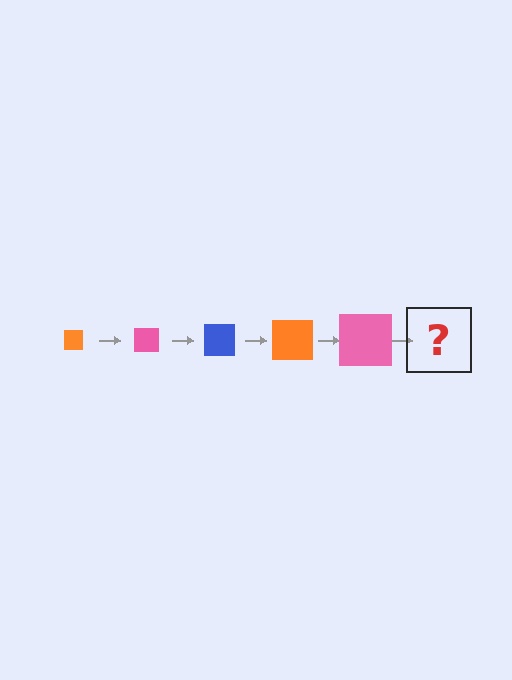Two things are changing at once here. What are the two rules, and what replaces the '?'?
The two rules are that the square grows larger each step and the color cycles through orange, pink, and blue. The '?' should be a blue square, larger than the previous one.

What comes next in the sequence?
The next element should be a blue square, larger than the previous one.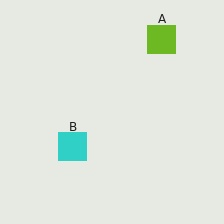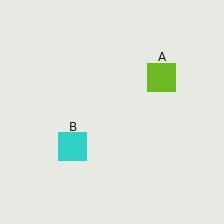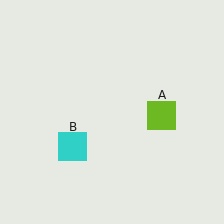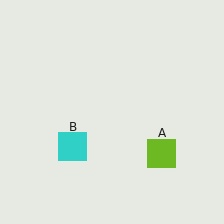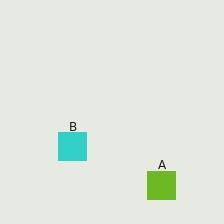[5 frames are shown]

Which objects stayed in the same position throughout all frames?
Cyan square (object B) remained stationary.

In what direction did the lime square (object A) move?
The lime square (object A) moved down.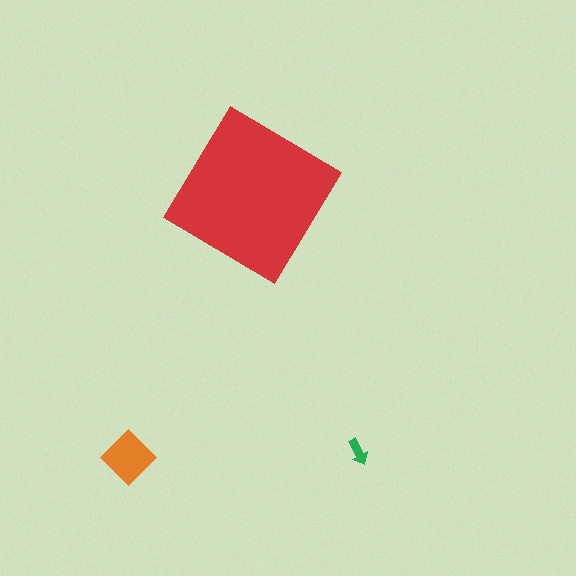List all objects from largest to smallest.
The red diamond, the orange diamond, the green arrow.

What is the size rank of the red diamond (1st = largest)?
1st.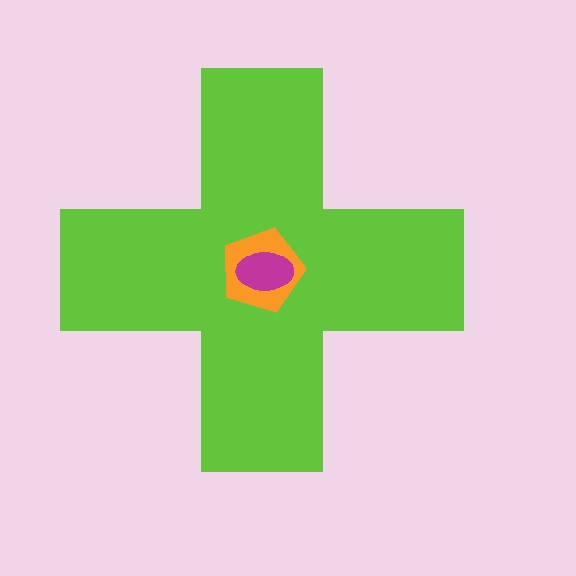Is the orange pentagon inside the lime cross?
Yes.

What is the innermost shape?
The magenta ellipse.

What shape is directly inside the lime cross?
The orange pentagon.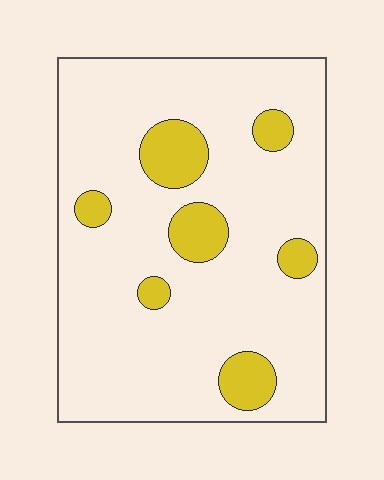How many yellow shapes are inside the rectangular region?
7.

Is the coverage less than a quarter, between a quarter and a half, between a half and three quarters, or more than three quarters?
Less than a quarter.